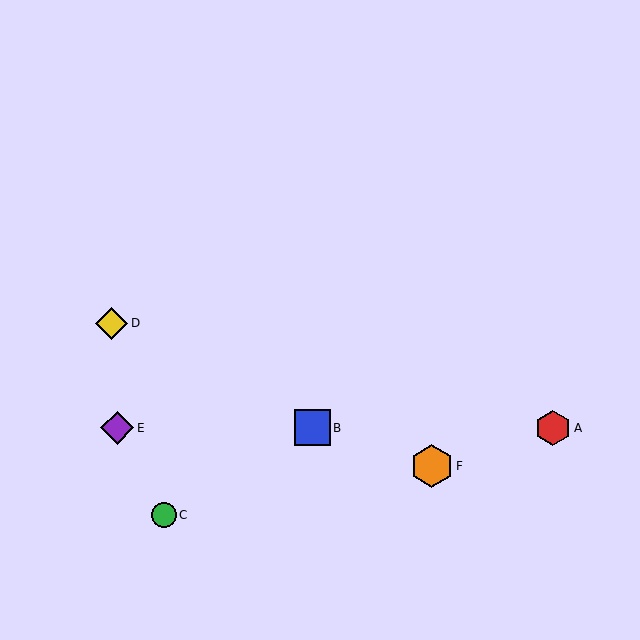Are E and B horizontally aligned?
Yes, both are at y≈428.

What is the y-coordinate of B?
Object B is at y≈428.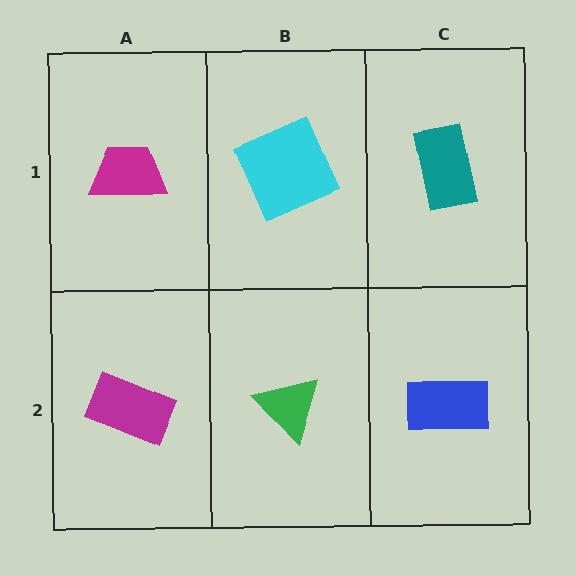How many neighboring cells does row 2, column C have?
2.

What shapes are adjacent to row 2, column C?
A teal rectangle (row 1, column C), a green triangle (row 2, column B).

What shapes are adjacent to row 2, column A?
A magenta trapezoid (row 1, column A), a green triangle (row 2, column B).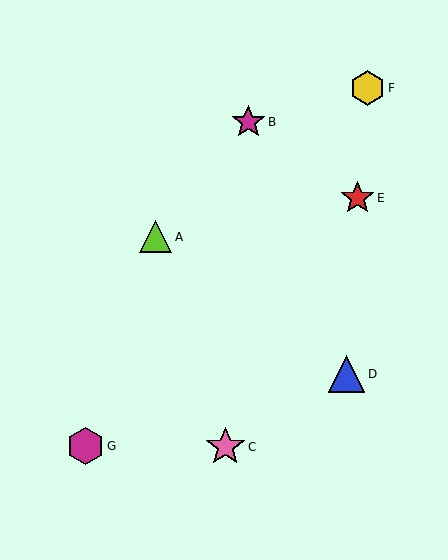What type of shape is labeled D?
Shape D is a blue triangle.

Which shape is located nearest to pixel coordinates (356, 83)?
The yellow hexagon (labeled F) at (368, 88) is nearest to that location.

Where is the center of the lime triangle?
The center of the lime triangle is at (156, 237).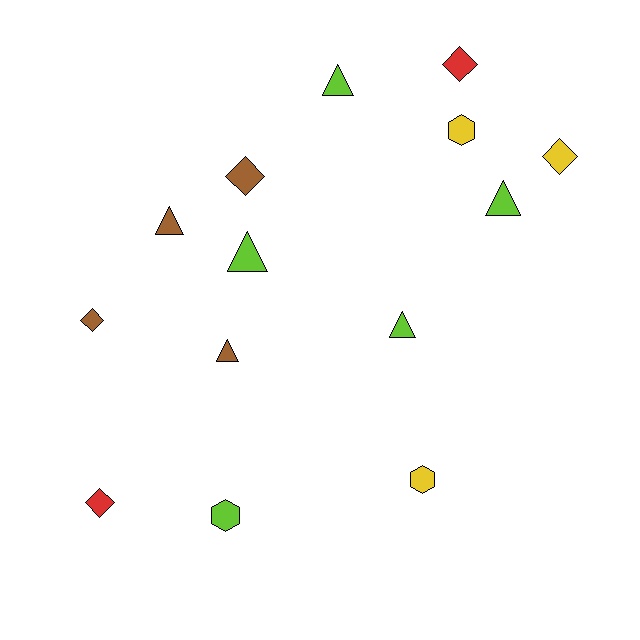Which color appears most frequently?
Lime, with 5 objects.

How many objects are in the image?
There are 14 objects.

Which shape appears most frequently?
Triangle, with 6 objects.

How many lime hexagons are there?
There is 1 lime hexagon.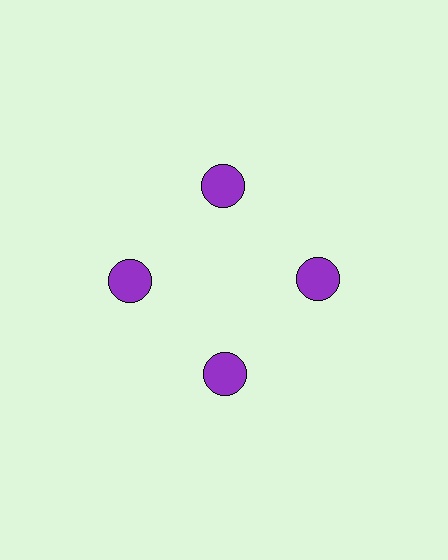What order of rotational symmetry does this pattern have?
This pattern has 4-fold rotational symmetry.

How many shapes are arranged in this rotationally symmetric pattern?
There are 4 shapes, arranged in 4 groups of 1.